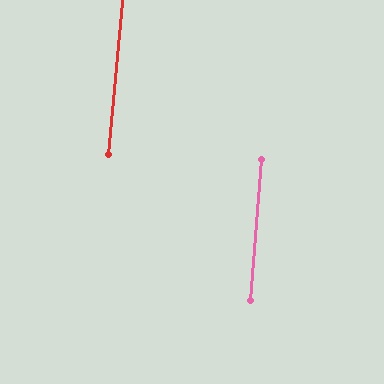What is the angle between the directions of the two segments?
Approximately 0 degrees.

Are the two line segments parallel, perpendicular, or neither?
Parallel — their directions differ by only 0.3°.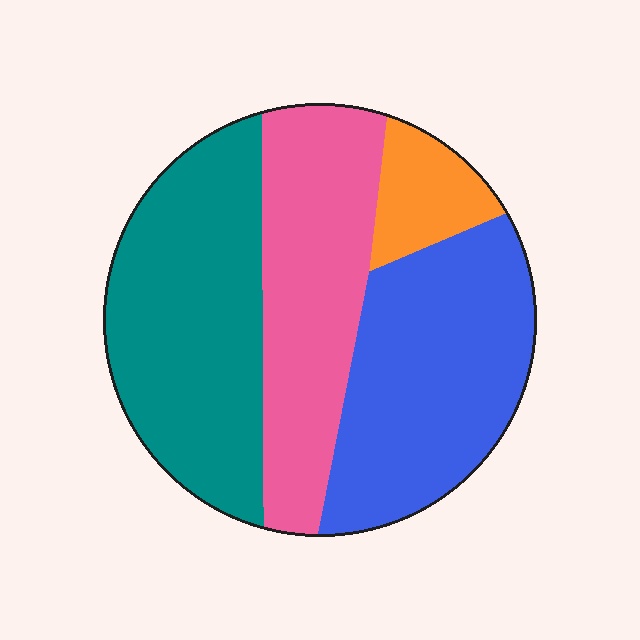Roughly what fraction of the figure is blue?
Blue covers roughly 30% of the figure.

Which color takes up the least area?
Orange, at roughly 10%.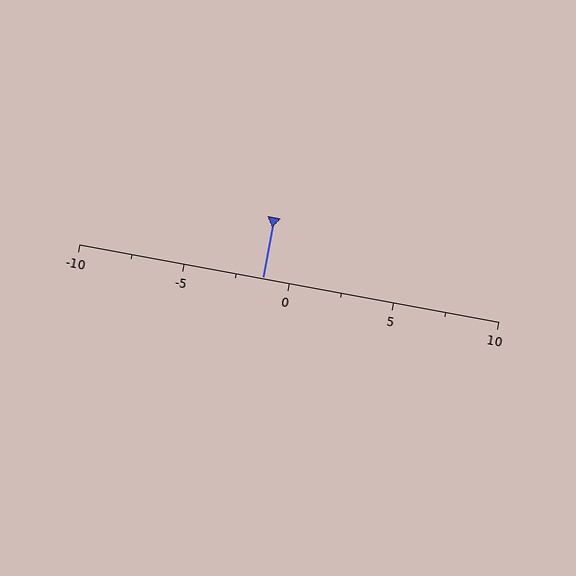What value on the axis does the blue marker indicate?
The marker indicates approximately -1.2.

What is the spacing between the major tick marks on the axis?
The major ticks are spaced 5 apart.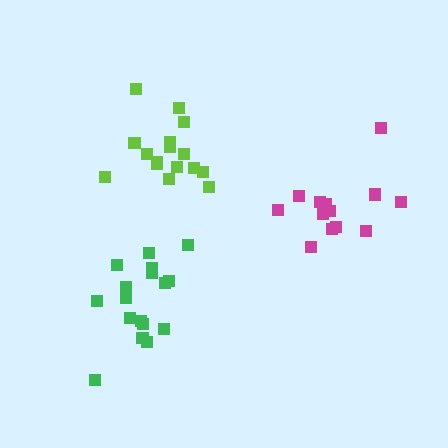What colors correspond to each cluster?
The clusters are colored: lime, magenta, green.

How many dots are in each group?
Group 1: 16 dots, Group 2: 13 dots, Group 3: 17 dots (46 total).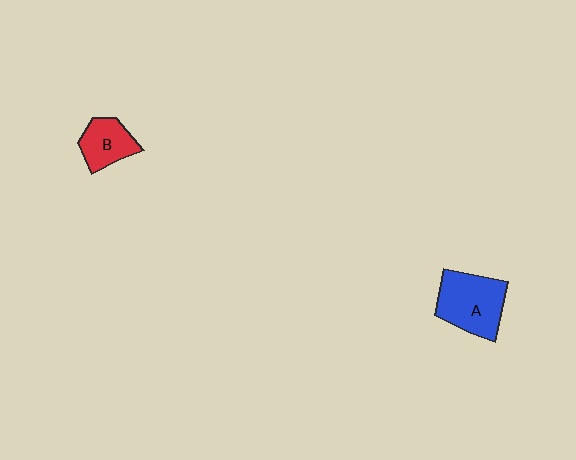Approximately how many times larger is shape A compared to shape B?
Approximately 1.6 times.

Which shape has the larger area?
Shape A (blue).